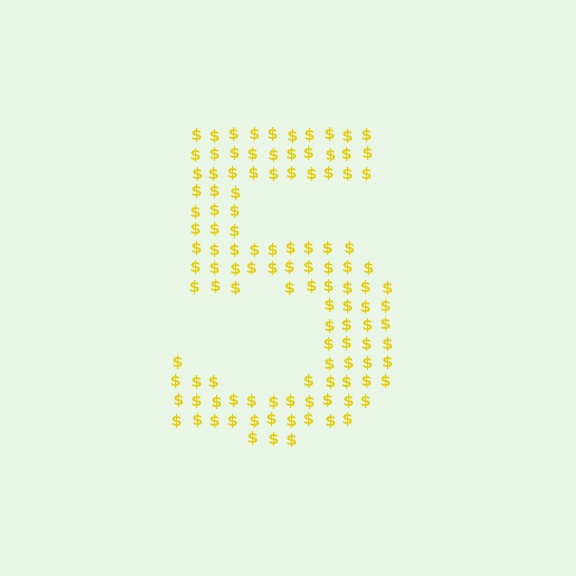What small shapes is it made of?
It is made of small dollar signs.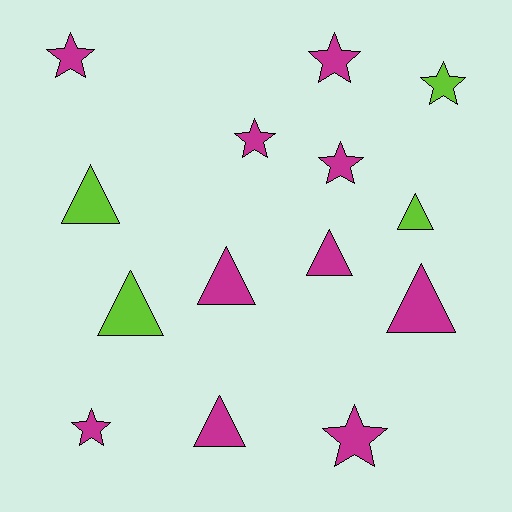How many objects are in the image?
There are 14 objects.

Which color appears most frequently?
Magenta, with 10 objects.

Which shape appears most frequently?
Star, with 7 objects.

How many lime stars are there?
There is 1 lime star.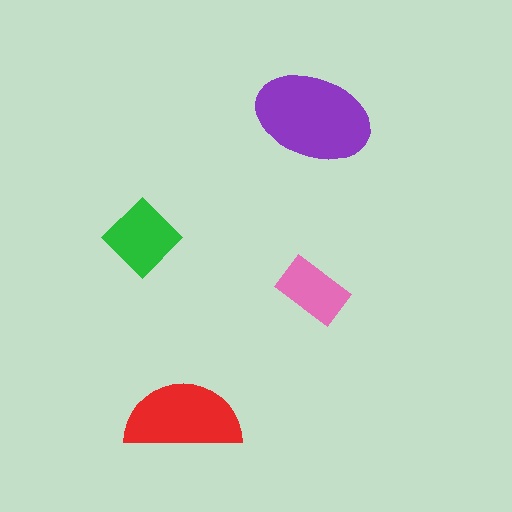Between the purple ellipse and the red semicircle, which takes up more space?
The purple ellipse.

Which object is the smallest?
The pink rectangle.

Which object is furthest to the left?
The green diamond is leftmost.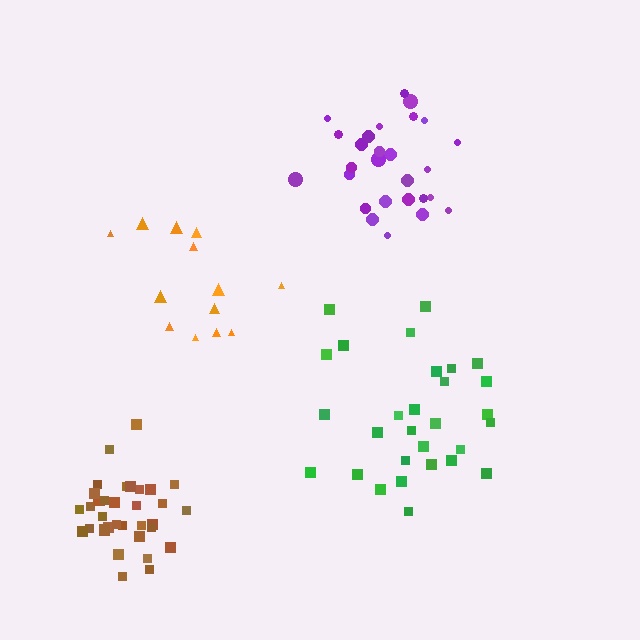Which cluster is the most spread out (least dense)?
Orange.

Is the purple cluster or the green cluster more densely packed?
Purple.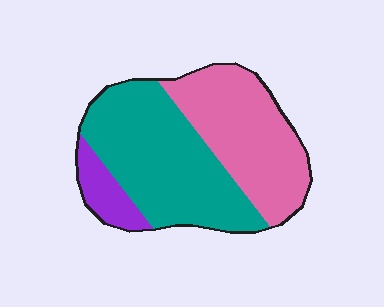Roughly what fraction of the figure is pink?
Pink takes up about two fifths (2/5) of the figure.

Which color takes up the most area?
Teal, at roughly 50%.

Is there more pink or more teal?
Teal.